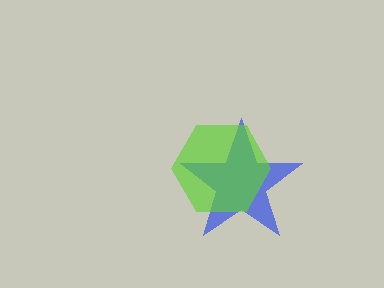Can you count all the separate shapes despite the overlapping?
Yes, there are 2 separate shapes.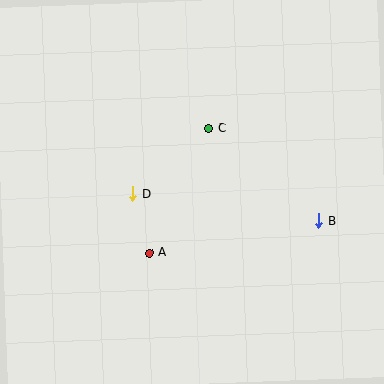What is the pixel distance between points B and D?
The distance between B and D is 188 pixels.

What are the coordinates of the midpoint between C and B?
The midpoint between C and B is at (264, 175).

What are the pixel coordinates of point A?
Point A is at (149, 253).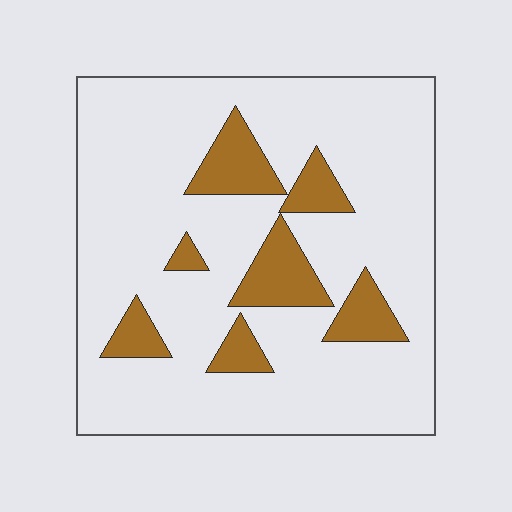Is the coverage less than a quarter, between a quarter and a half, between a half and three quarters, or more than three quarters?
Less than a quarter.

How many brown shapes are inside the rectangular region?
7.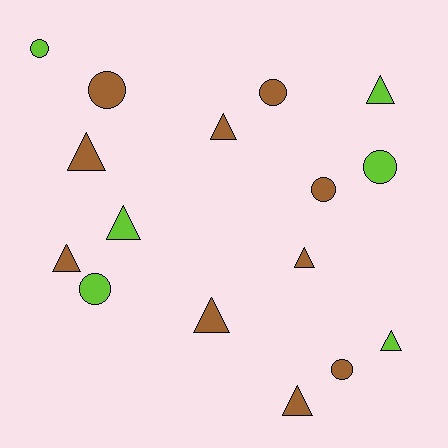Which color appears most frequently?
Brown, with 10 objects.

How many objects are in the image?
There are 16 objects.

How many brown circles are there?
There are 4 brown circles.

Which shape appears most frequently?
Triangle, with 9 objects.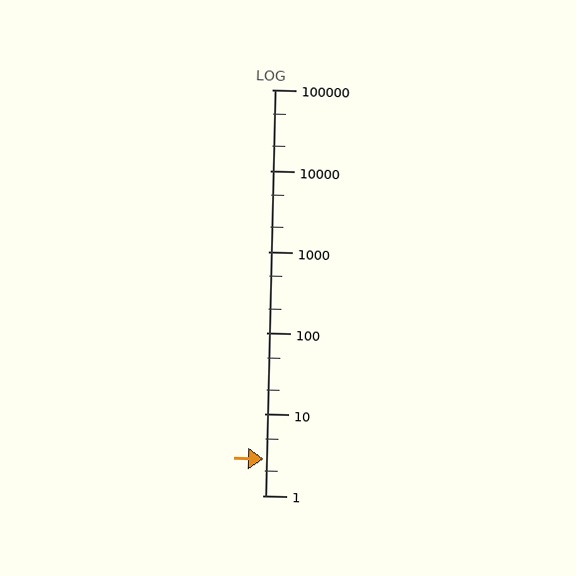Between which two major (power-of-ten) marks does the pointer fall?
The pointer is between 1 and 10.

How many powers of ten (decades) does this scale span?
The scale spans 5 decades, from 1 to 100000.